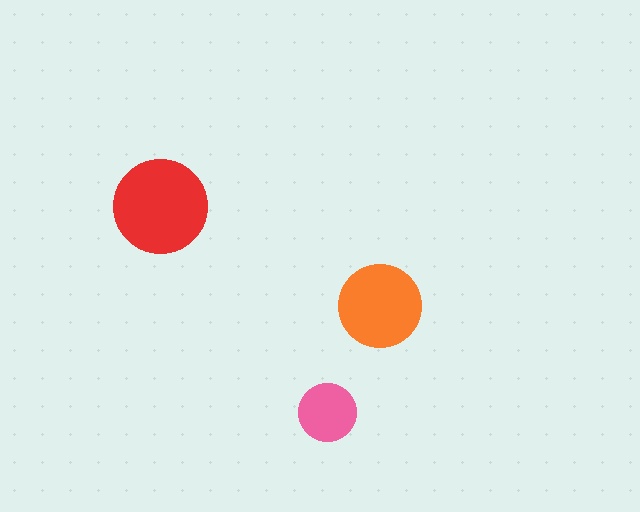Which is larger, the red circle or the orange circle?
The red one.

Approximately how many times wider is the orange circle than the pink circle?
About 1.5 times wider.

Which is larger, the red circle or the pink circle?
The red one.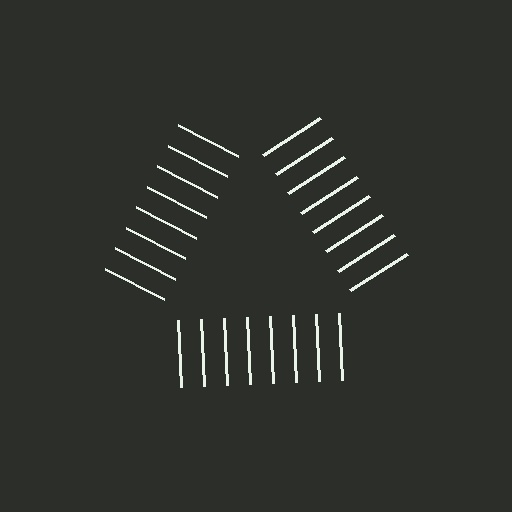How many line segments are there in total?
24 — 8 along each of the 3 edges.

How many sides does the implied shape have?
3 sides — the line-ends trace a triangle.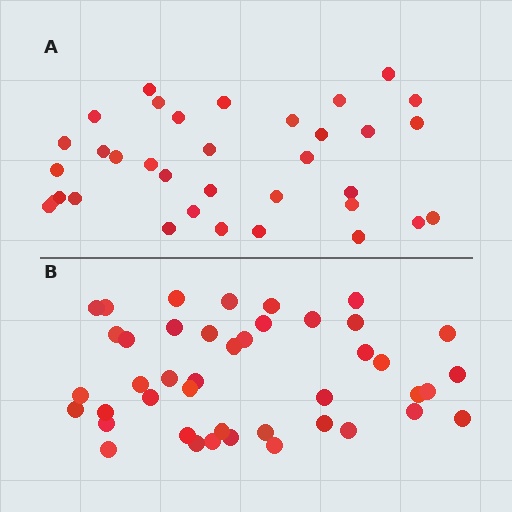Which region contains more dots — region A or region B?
Region B (the bottom region) has more dots.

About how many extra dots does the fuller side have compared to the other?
Region B has roughly 8 or so more dots than region A.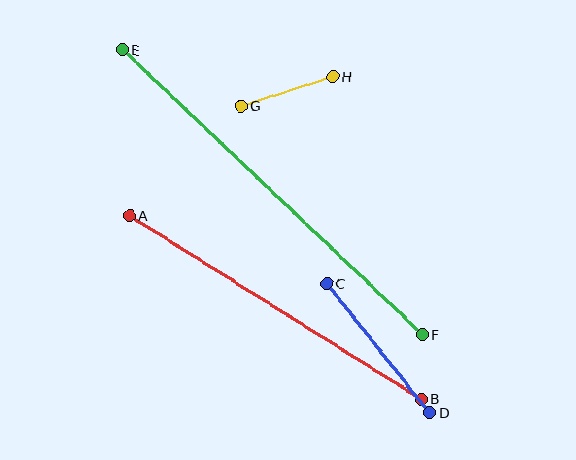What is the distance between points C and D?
The distance is approximately 165 pixels.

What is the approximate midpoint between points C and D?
The midpoint is at approximately (378, 348) pixels.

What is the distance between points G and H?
The distance is approximately 97 pixels.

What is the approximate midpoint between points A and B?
The midpoint is at approximately (275, 308) pixels.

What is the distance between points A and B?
The distance is approximately 345 pixels.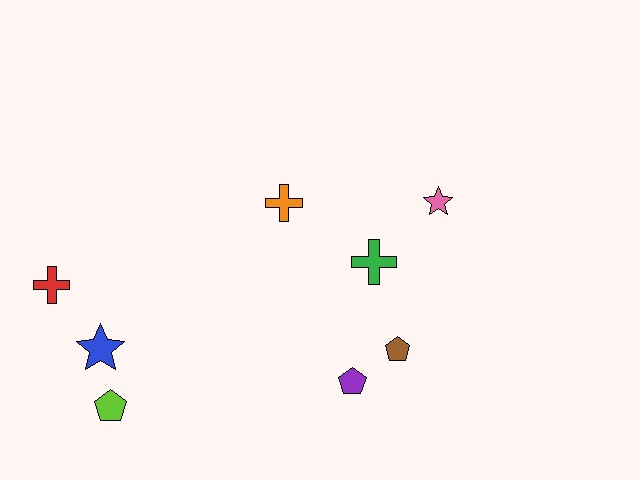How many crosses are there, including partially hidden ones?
There are 3 crosses.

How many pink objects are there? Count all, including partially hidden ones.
There is 1 pink object.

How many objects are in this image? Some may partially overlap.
There are 8 objects.